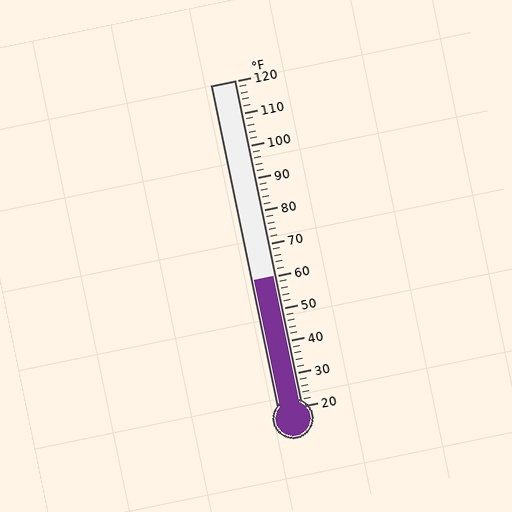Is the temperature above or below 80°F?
The temperature is below 80°F.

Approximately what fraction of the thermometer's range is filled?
The thermometer is filled to approximately 40% of its range.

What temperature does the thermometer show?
The thermometer shows approximately 60°F.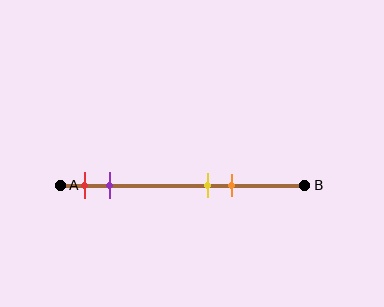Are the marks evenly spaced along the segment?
No, the marks are not evenly spaced.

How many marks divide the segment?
There are 4 marks dividing the segment.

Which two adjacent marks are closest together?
The yellow and orange marks are the closest adjacent pair.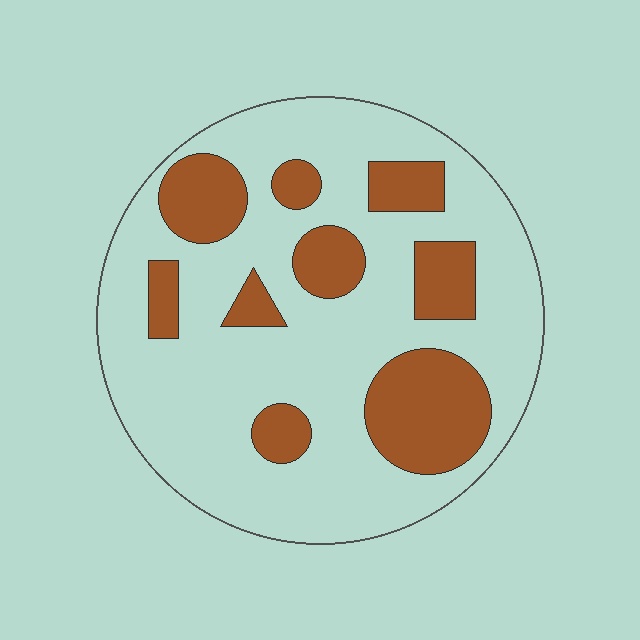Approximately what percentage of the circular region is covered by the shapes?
Approximately 25%.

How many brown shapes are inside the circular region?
9.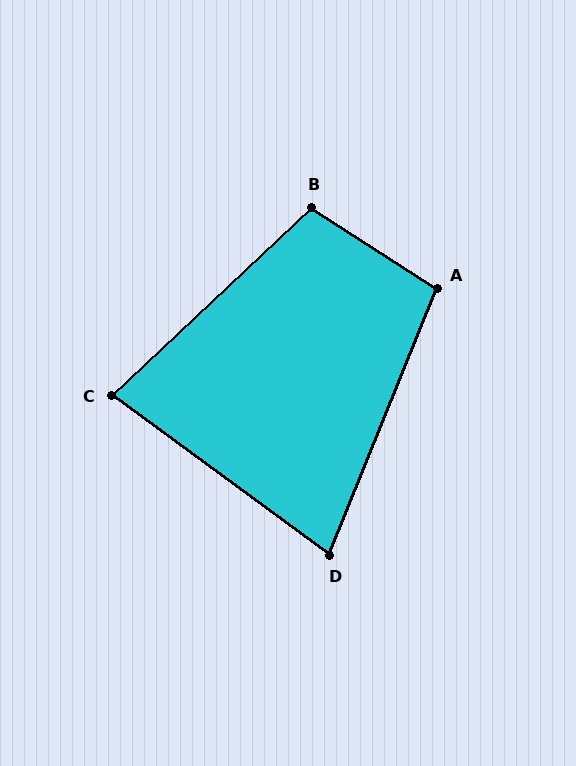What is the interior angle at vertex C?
Approximately 79 degrees (acute).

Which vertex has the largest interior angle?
B, at approximately 104 degrees.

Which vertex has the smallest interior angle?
D, at approximately 76 degrees.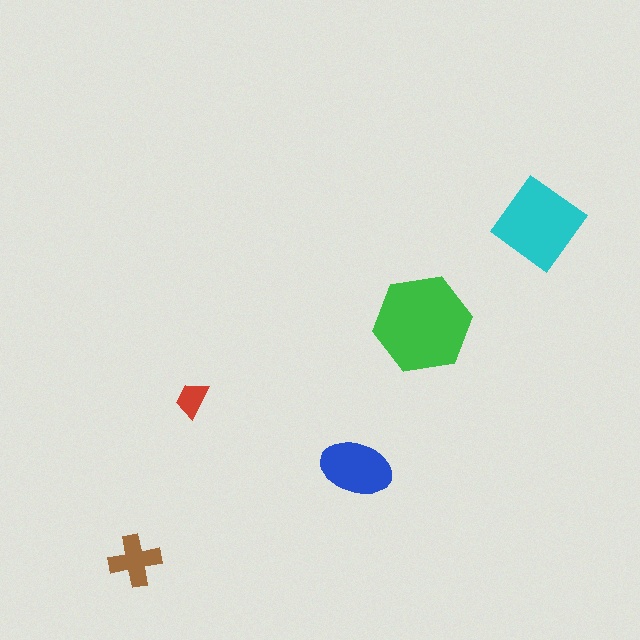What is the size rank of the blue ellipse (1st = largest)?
3rd.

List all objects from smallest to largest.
The red trapezoid, the brown cross, the blue ellipse, the cyan diamond, the green hexagon.